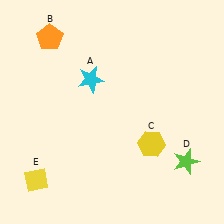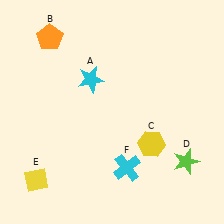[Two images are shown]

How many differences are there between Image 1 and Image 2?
There is 1 difference between the two images.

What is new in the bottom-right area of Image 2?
A cyan cross (F) was added in the bottom-right area of Image 2.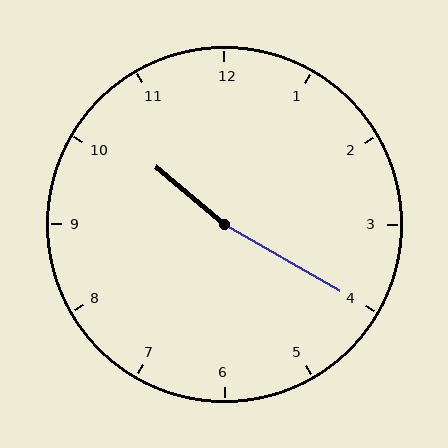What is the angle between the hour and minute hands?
Approximately 170 degrees.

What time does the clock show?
10:20.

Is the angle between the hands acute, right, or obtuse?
It is obtuse.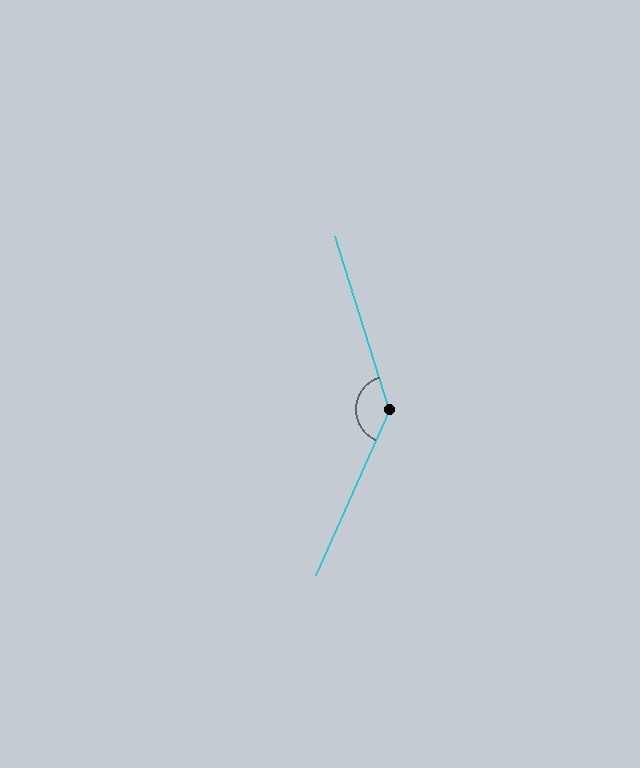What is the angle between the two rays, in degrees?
Approximately 138 degrees.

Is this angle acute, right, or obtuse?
It is obtuse.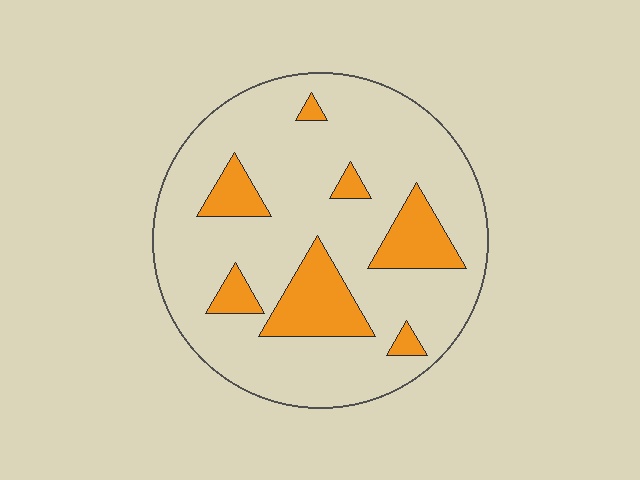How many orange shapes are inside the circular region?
7.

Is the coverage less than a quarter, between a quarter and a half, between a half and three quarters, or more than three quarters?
Less than a quarter.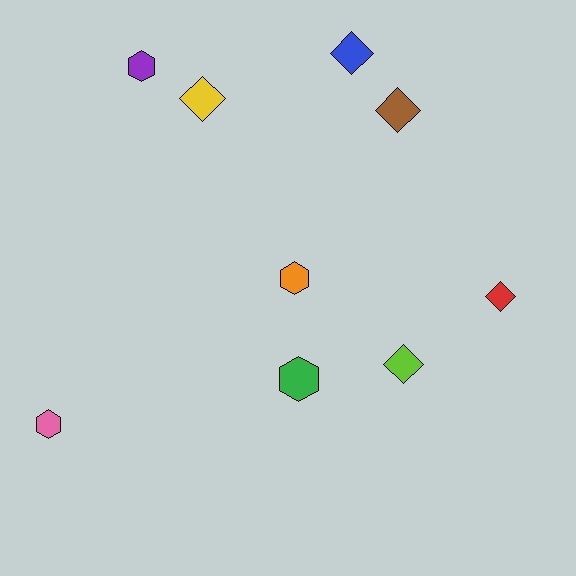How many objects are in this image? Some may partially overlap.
There are 9 objects.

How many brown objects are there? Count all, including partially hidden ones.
There is 1 brown object.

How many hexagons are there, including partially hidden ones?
There are 4 hexagons.